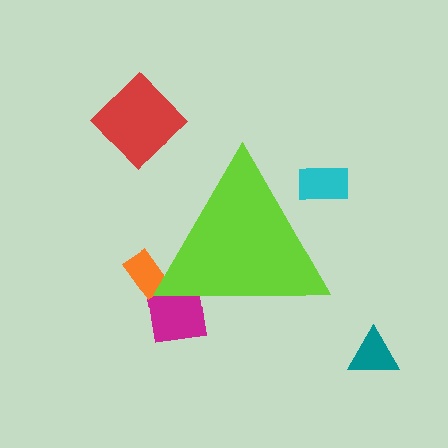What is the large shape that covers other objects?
A lime triangle.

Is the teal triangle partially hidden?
No, the teal triangle is fully visible.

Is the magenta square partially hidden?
Yes, the magenta square is partially hidden behind the lime triangle.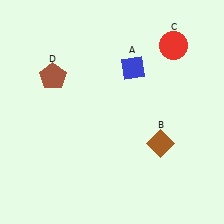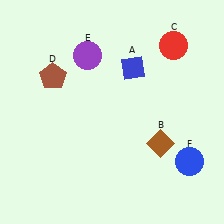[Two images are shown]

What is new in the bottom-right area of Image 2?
A blue circle (F) was added in the bottom-right area of Image 2.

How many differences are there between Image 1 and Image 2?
There are 2 differences between the two images.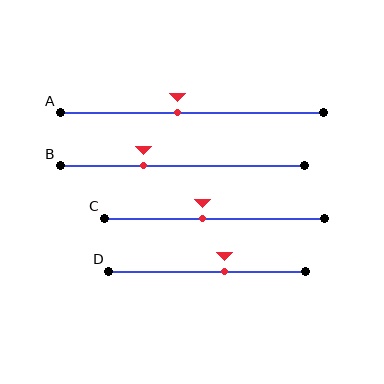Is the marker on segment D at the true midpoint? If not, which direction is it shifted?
No, the marker on segment D is shifted to the right by about 9% of the segment length.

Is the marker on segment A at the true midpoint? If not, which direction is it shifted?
No, the marker on segment A is shifted to the left by about 6% of the segment length.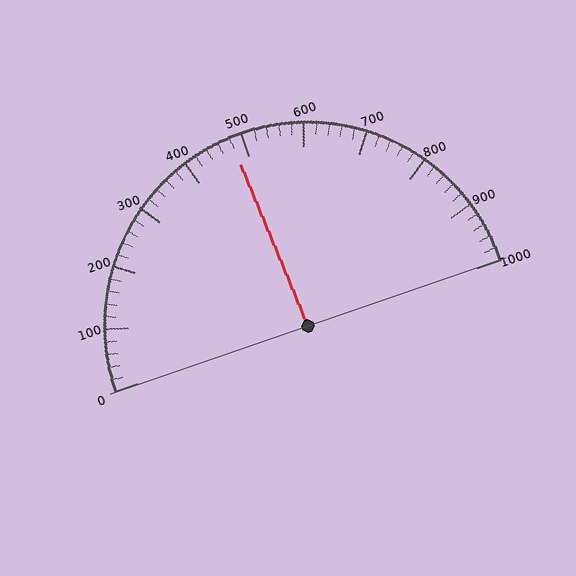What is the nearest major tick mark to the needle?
The nearest major tick mark is 500.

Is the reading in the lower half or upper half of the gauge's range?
The reading is in the lower half of the range (0 to 1000).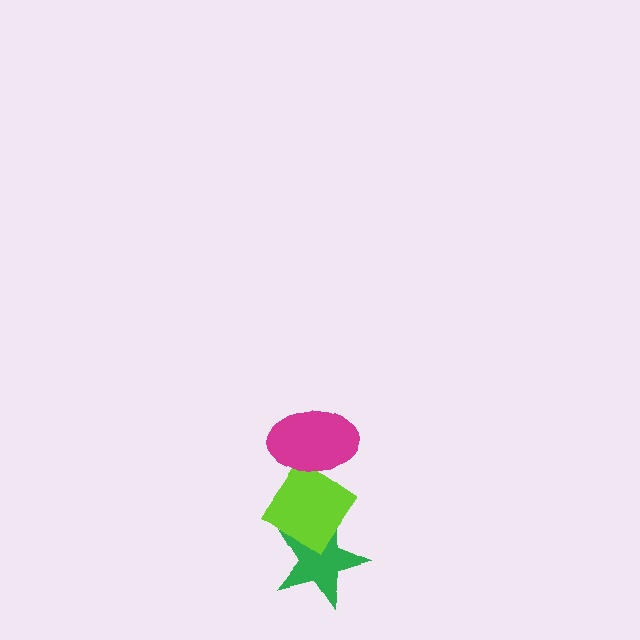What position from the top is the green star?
The green star is 3rd from the top.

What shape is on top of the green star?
The lime diamond is on top of the green star.